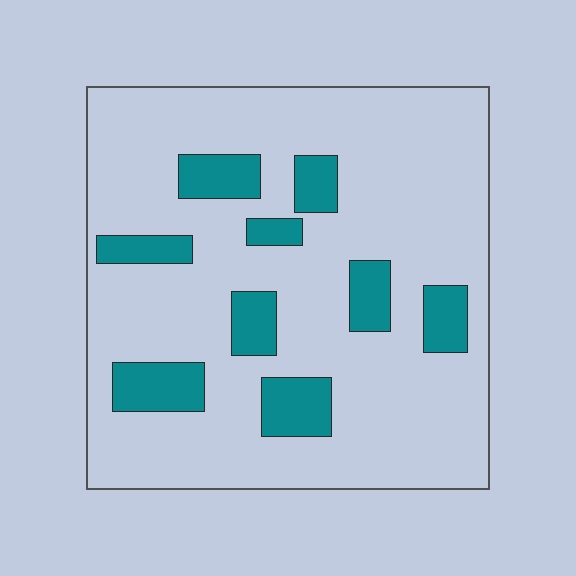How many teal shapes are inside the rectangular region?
9.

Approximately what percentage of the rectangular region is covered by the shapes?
Approximately 20%.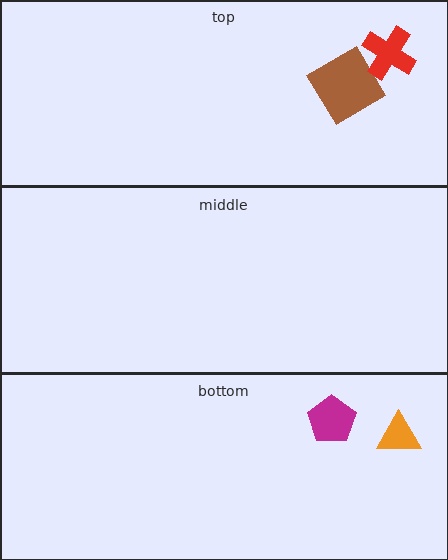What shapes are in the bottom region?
The orange triangle, the magenta pentagon.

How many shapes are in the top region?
2.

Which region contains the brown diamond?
The top region.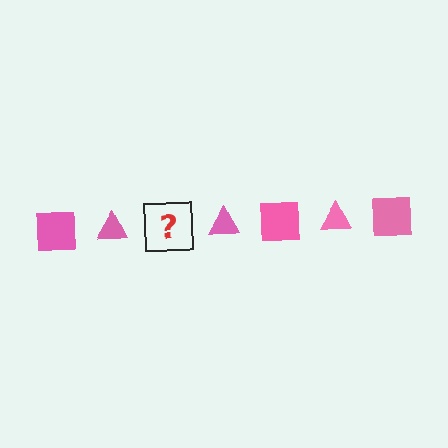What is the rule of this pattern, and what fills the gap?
The rule is that the pattern cycles through square, triangle shapes in pink. The gap should be filled with a pink square.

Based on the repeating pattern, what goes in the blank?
The blank should be a pink square.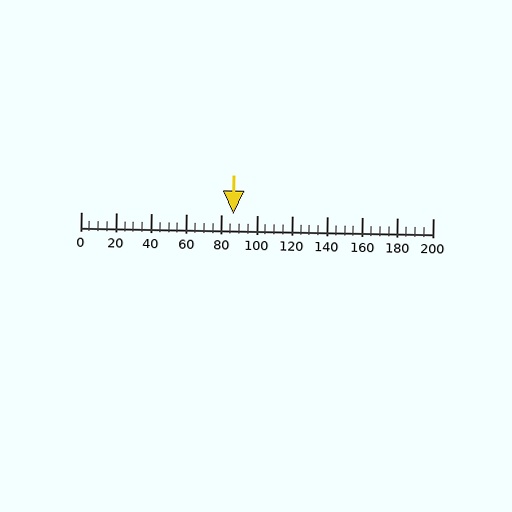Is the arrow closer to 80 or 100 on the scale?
The arrow is closer to 80.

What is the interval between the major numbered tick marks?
The major tick marks are spaced 20 units apart.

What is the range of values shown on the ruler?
The ruler shows values from 0 to 200.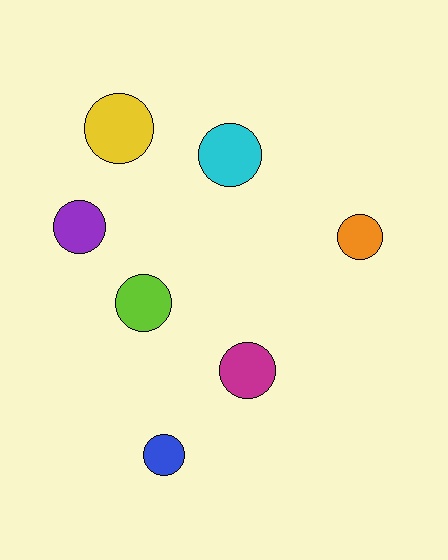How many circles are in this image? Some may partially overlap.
There are 7 circles.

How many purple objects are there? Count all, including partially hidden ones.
There is 1 purple object.